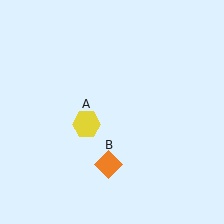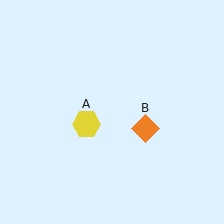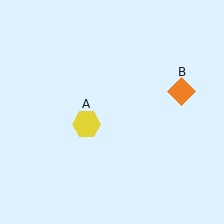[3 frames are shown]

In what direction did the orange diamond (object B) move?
The orange diamond (object B) moved up and to the right.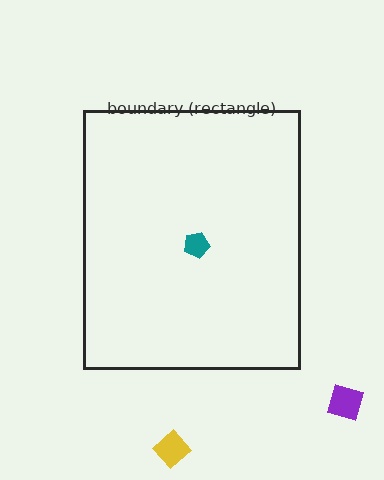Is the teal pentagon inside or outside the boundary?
Inside.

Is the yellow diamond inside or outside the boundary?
Outside.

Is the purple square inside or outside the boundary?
Outside.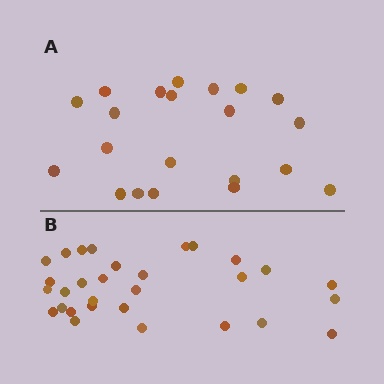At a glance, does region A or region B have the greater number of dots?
Region B (the bottom region) has more dots.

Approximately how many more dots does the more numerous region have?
Region B has roughly 8 or so more dots than region A.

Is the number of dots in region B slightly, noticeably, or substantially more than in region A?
Region B has noticeably more, but not dramatically so. The ratio is roughly 1.4 to 1.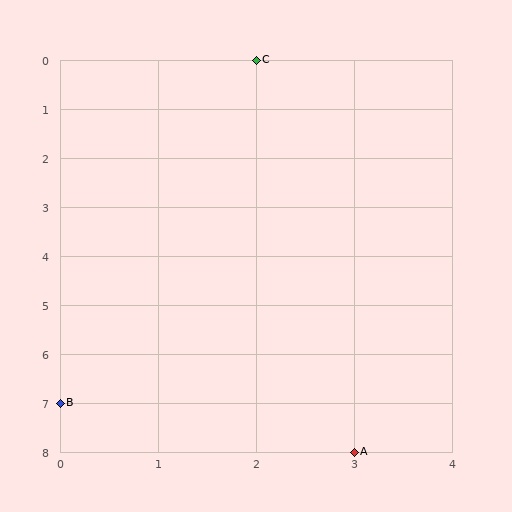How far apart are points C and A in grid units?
Points C and A are 1 column and 8 rows apart (about 8.1 grid units diagonally).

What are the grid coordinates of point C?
Point C is at grid coordinates (2, 0).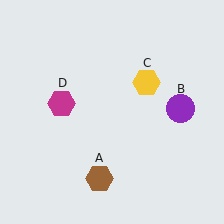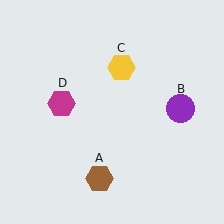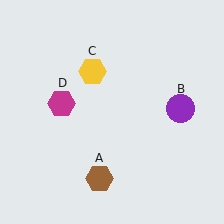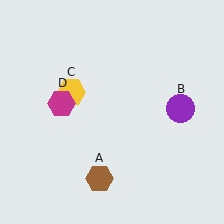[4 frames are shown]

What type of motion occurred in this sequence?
The yellow hexagon (object C) rotated counterclockwise around the center of the scene.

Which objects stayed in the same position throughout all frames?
Brown hexagon (object A) and purple circle (object B) and magenta hexagon (object D) remained stationary.